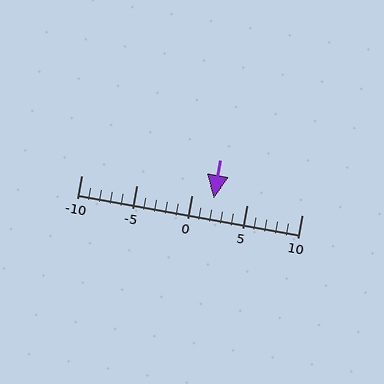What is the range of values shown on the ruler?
The ruler shows values from -10 to 10.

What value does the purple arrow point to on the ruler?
The purple arrow points to approximately 2.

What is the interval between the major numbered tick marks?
The major tick marks are spaced 5 units apart.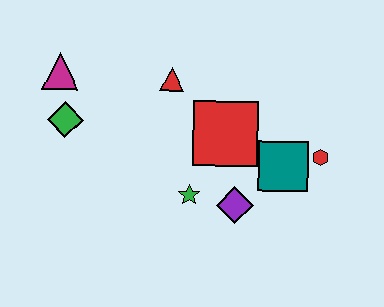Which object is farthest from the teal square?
The magenta triangle is farthest from the teal square.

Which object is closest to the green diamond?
The magenta triangle is closest to the green diamond.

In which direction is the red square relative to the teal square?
The red square is to the left of the teal square.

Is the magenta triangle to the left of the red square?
Yes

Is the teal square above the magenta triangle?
No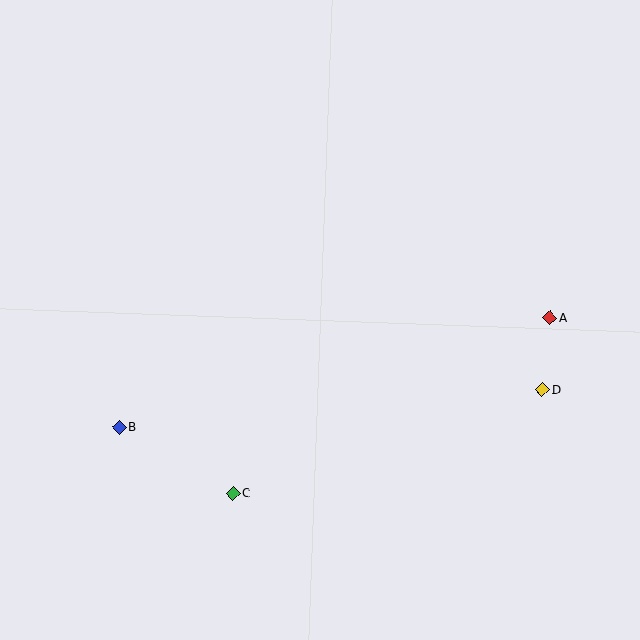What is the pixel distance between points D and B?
The distance between D and B is 425 pixels.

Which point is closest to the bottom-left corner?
Point B is closest to the bottom-left corner.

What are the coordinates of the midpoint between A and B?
The midpoint between A and B is at (335, 372).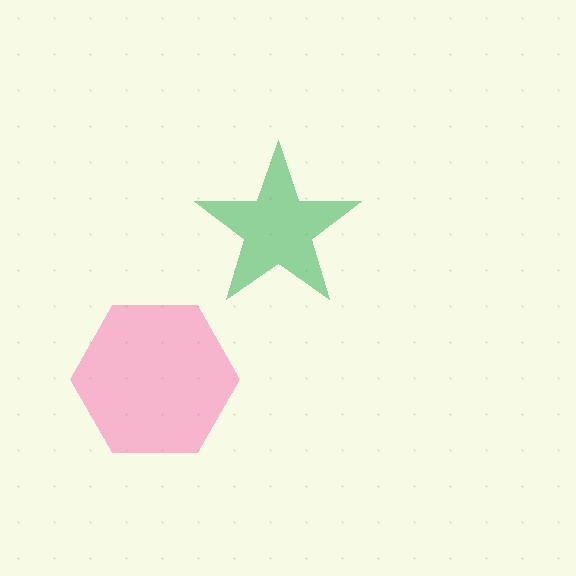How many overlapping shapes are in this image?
There are 2 overlapping shapes in the image.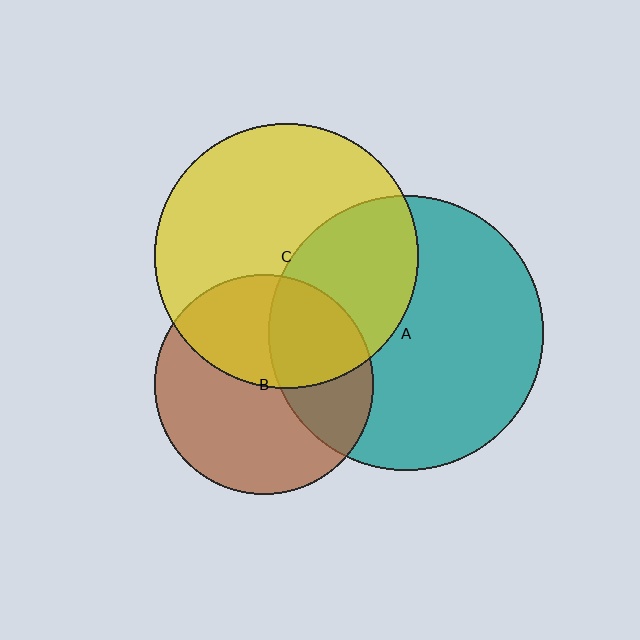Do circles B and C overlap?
Yes.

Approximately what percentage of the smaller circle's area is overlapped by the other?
Approximately 40%.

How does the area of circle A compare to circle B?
Approximately 1.6 times.